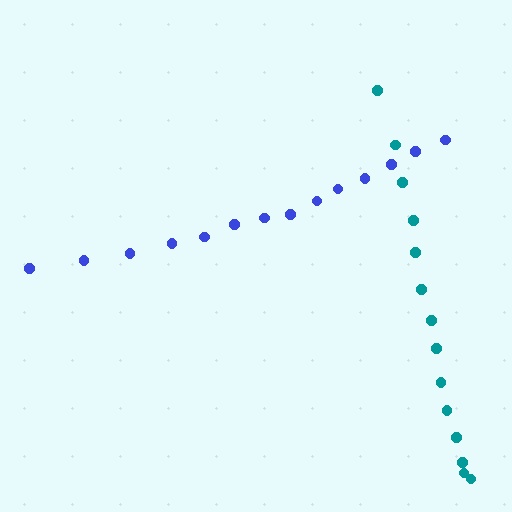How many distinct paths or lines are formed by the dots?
There are 2 distinct paths.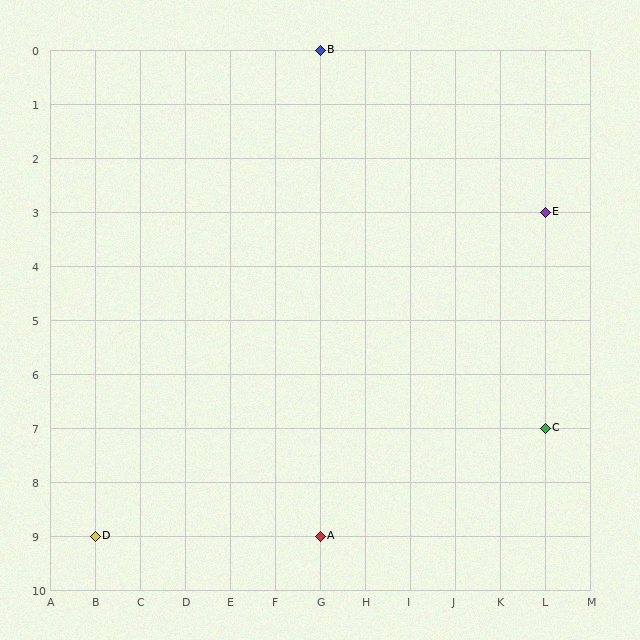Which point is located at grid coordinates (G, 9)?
Point A is at (G, 9).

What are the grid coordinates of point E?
Point E is at grid coordinates (L, 3).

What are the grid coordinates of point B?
Point B is at grid coordinates (G, 0).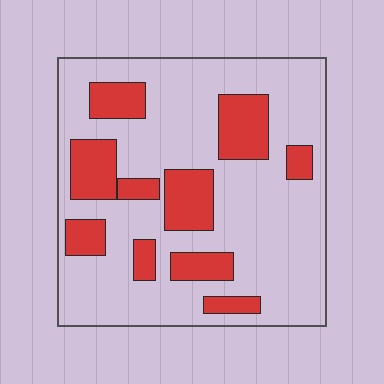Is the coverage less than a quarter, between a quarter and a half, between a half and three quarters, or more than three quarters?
Between a quarter and a half.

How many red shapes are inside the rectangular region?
10.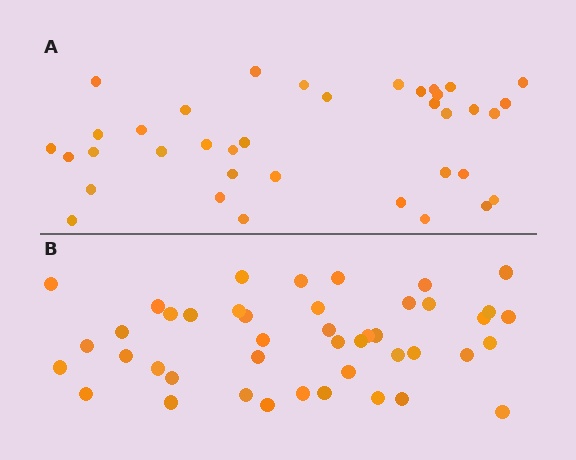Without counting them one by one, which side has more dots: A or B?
Region B (the bottom region) has more dots.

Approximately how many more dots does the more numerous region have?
Region B has roughly 8 or so more dots than region A.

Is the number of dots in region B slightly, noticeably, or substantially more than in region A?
Region B has only slightly more — the two regions are fairly close. The ratio is roughly 1.2 to 1.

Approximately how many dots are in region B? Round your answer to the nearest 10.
About 40 dots. (The exact count is 44, which rounds to 40.)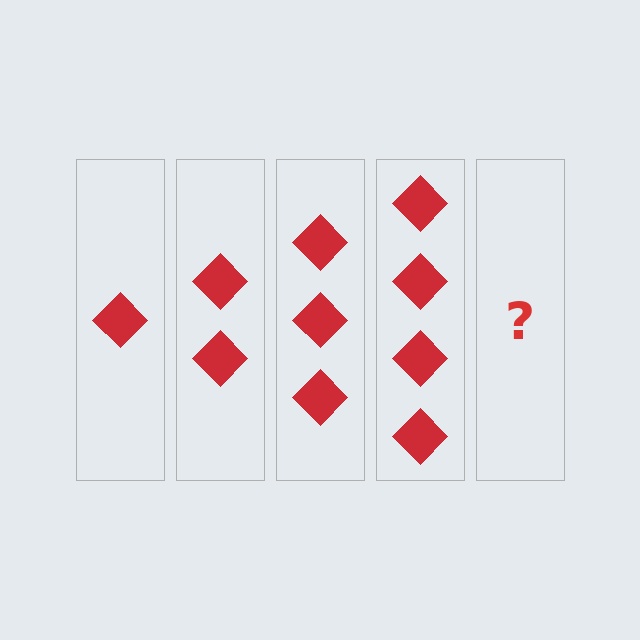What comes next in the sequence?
The next element should be 5 diamonds.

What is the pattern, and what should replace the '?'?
The pattern is that each step adds one more diamond. The '?' should be 5 diamonds.